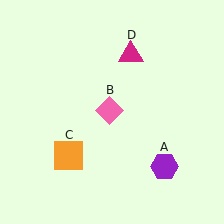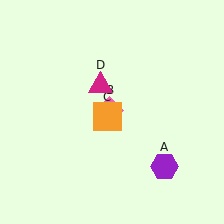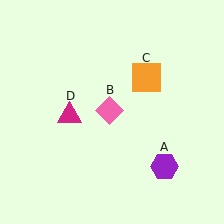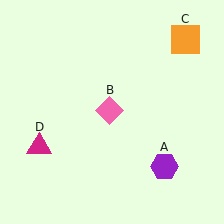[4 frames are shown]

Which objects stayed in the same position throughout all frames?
Purple hexagon (object A) and pink diamond (object B) remained stationary.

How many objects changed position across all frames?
2 objects changed position: orange square (object C), magenta triangle (object D).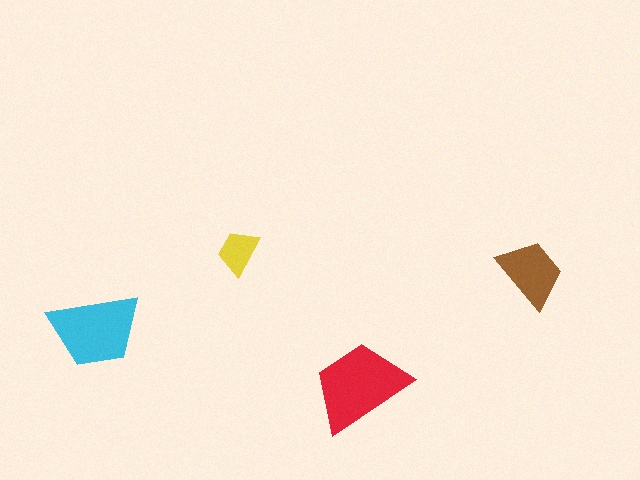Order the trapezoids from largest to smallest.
the red one, the cyan one, the brown one, the yellow one.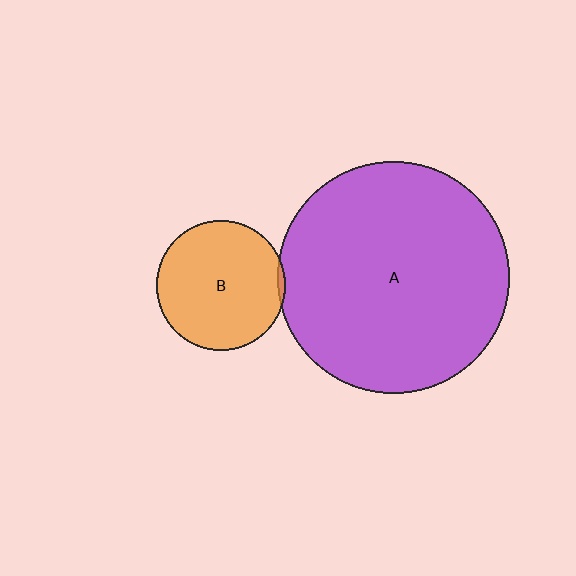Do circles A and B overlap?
Yes.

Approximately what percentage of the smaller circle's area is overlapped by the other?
Approximately 5%.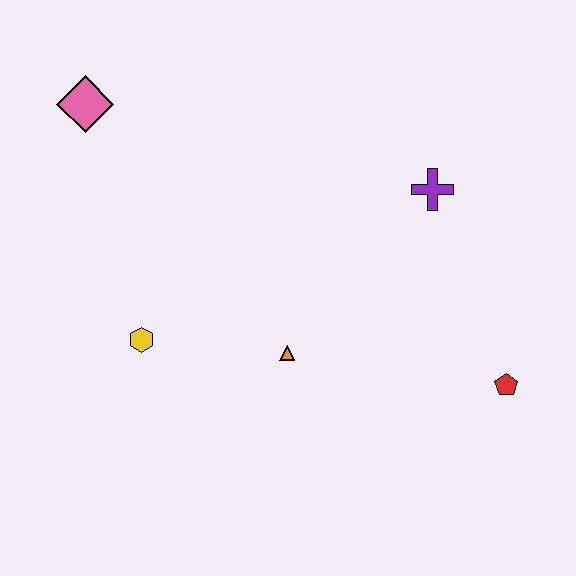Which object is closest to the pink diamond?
The yellow hexagon is closest to the pink diamond.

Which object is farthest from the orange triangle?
The pink diamond is farthest from the orange triangle.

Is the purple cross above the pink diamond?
No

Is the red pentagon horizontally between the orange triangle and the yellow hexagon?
No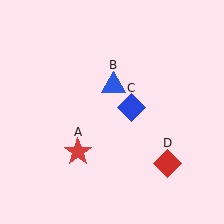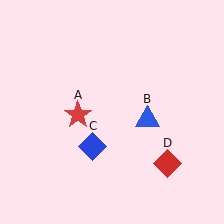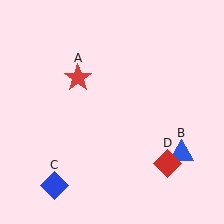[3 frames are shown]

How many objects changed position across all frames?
3 objects changed position: red star (object A), blue triangle (object B), blue diamond (object C).